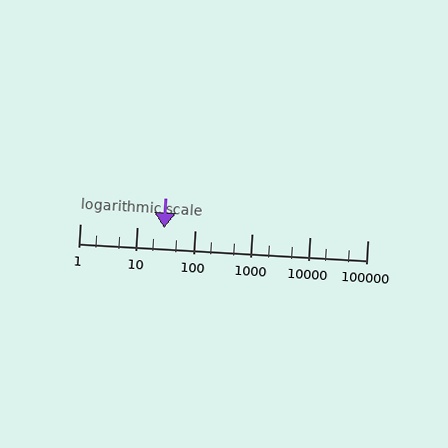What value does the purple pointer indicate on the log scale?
The pointer indicates approximately 29.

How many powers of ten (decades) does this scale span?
The scale spans 5 decades, from 1 to 100000.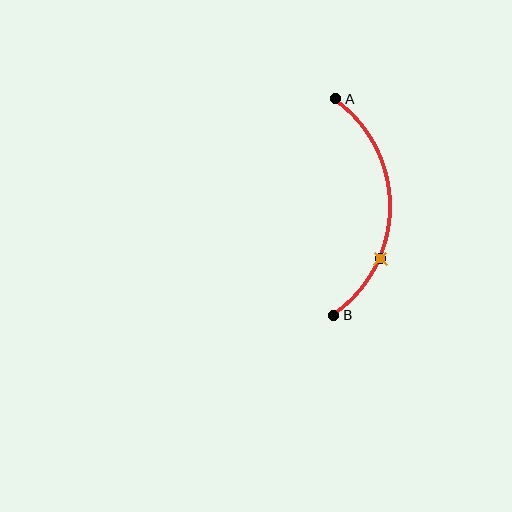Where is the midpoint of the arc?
The arc midpoint is the point on the curve farthest from the straight line joining A and B. It sits to the right of that line.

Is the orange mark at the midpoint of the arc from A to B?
No. The orange mark lies on the arc but is closer to endpoint B. The arc midpoint would be at the point on the curve equidistant along the arc from both A and B.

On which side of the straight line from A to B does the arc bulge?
The arc bulges to the right of the straight line connecting A and B.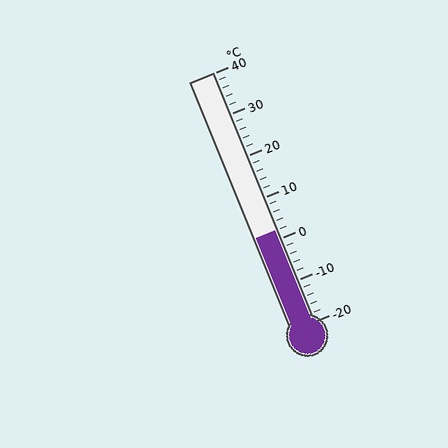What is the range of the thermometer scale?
The thermometer scale ranges from -20°C to 40°C.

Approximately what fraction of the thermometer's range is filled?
The thermometer is filled to approximately 35% of its range.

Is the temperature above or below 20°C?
The temperature is below 20°C.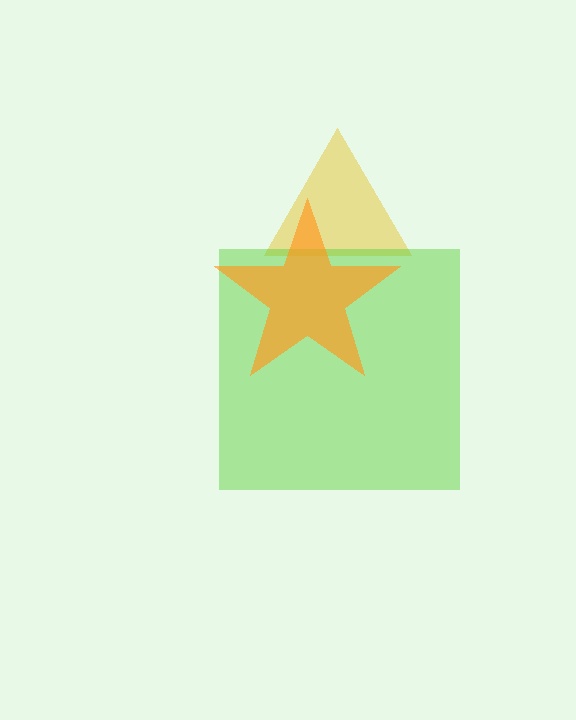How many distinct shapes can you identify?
There are 3 distinct shapes: a yellow triangle, a lime square, an orange star.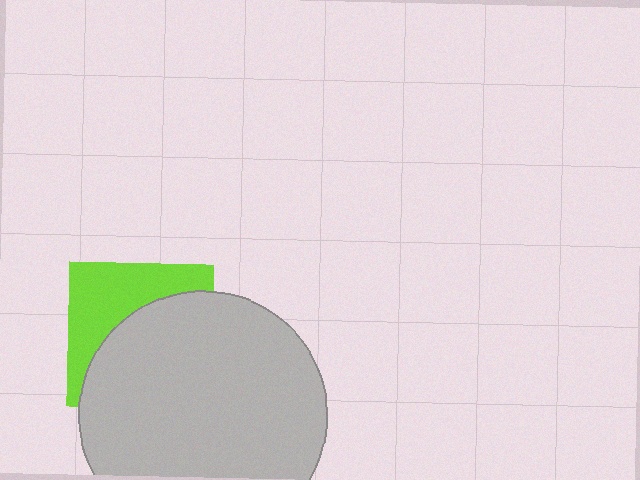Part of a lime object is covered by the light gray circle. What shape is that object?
It is a square.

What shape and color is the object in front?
The object in front is a light gray circle.